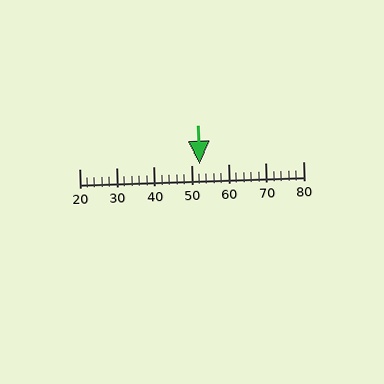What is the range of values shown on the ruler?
The ruler shows values from 20 to 80.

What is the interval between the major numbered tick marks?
The major tick marks are spaced 10 units apart.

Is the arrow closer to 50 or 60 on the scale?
The arrow is closer to 50.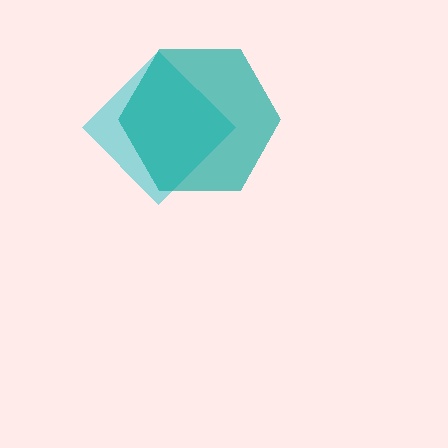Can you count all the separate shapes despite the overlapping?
Yes, there are 2 separate shapes.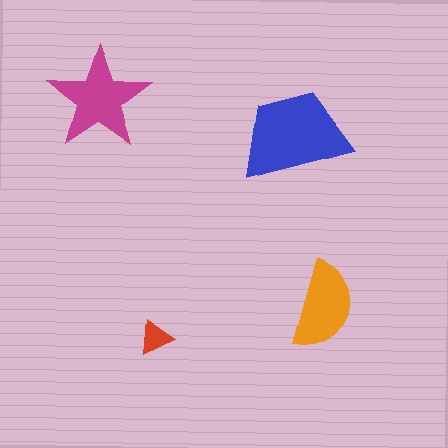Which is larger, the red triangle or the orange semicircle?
The orange semicircle.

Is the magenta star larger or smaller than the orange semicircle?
Larger.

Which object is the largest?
The blue trapezoid.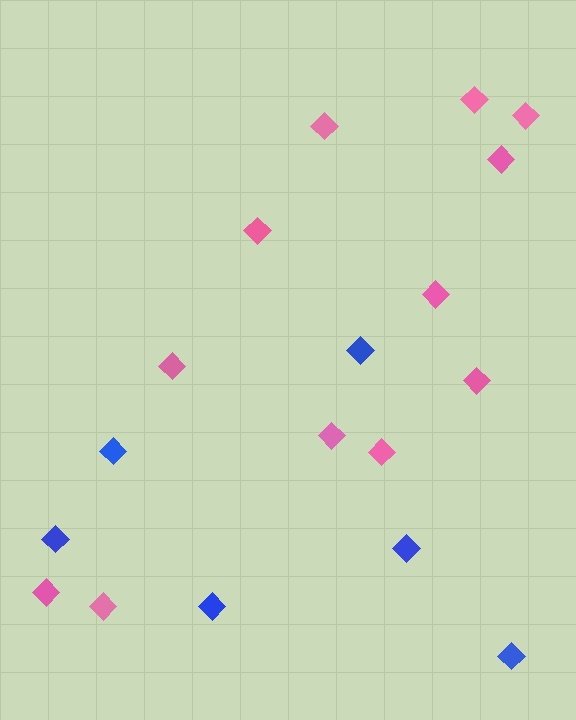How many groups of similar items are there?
There are 2 groups: one group of pink diamonds (12) and one group of blue diamonds (6).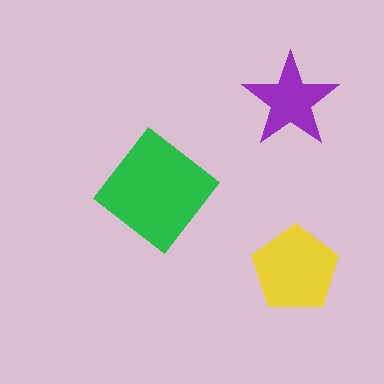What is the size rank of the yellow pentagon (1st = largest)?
2nd.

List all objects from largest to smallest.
The green diamond, the yellow pentagon, the purple star.